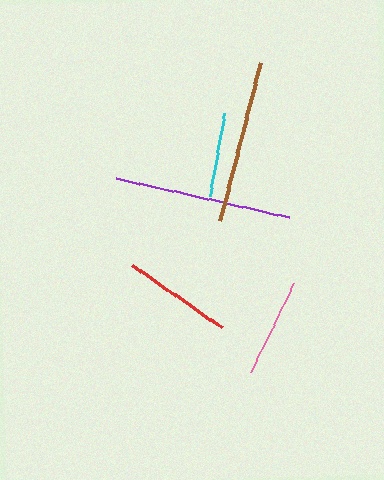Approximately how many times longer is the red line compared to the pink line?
The red line is approximately 1.1 times the length of the pink line.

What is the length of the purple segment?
The purple segment is approximately 179 pixels long.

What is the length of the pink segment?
The pink segment is approximately 99 pixels long.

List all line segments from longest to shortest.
From longest to shortest: purple, brown, red, pink, cyan.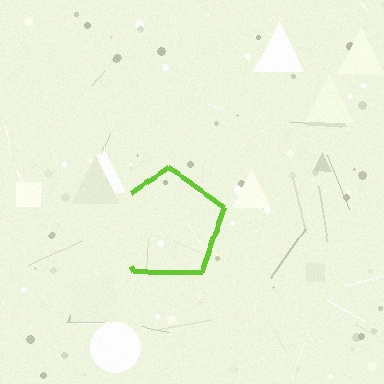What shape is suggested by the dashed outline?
The dashed outline suggests a pentagon.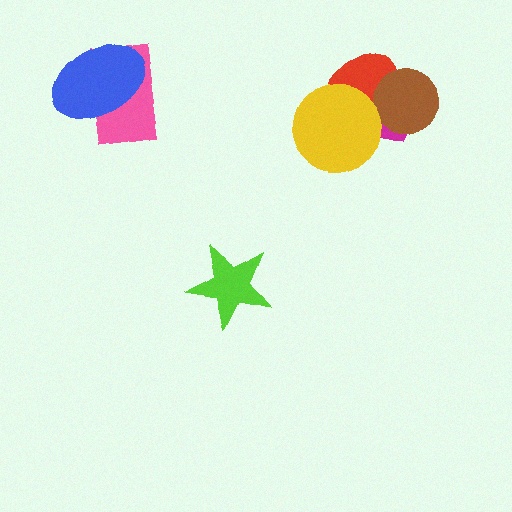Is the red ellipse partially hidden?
Yes, it is partially covered by another shape.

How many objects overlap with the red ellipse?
3 objects overlap with the red ellipse.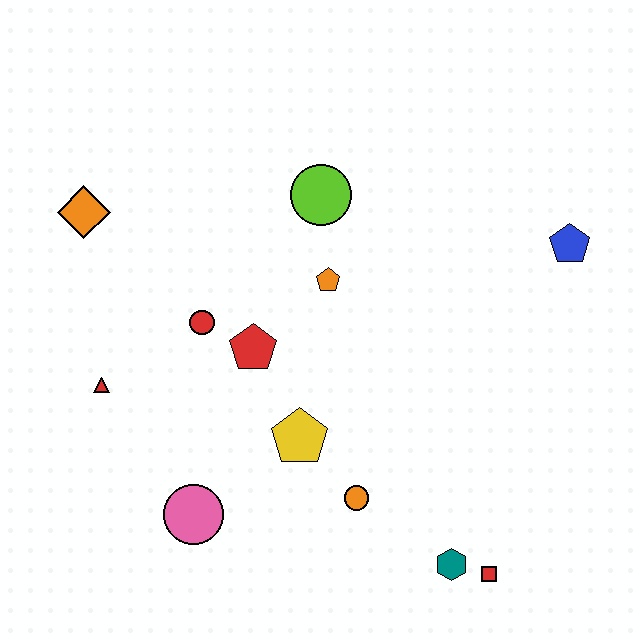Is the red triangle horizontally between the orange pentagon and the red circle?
No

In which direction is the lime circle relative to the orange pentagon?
The lime circle is above the orange pentagon.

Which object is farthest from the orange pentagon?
The red square is farthest from the orange pentagon.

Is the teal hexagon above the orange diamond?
No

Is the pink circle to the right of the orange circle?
No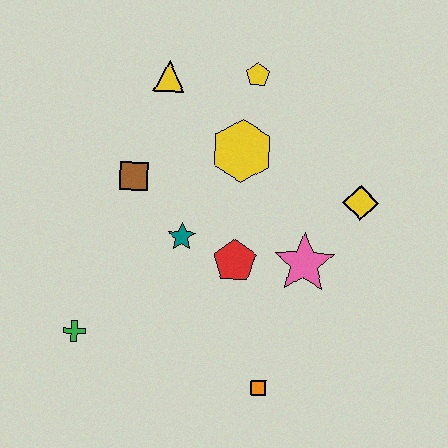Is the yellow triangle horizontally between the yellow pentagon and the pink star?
No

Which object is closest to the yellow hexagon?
The yellow pentagon is closest to the yellow hexagon.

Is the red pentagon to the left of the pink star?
Yes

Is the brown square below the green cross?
No